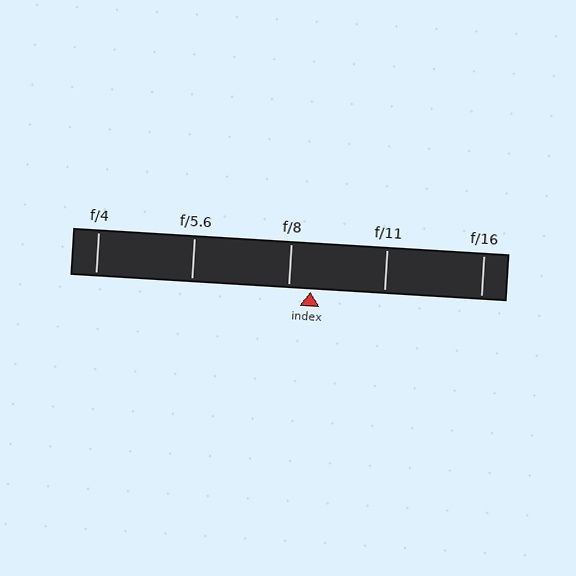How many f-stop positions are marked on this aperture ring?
There are 5 f-stop positions marked.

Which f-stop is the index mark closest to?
The index mark is closest to f/8.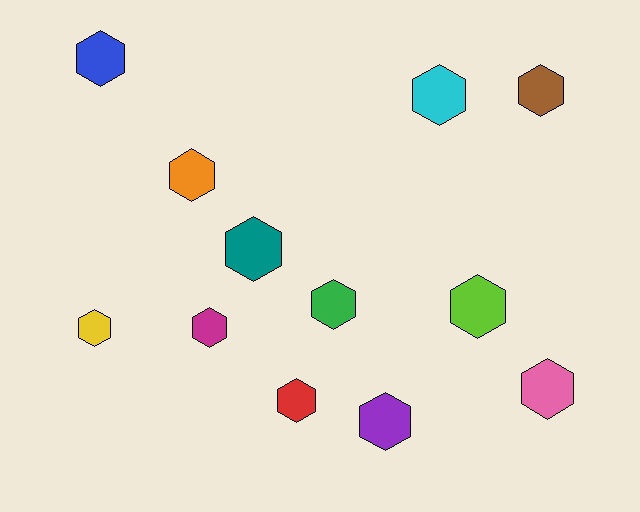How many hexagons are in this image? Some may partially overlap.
There are 12 hexagons.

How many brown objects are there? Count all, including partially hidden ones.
There is 1 brown object.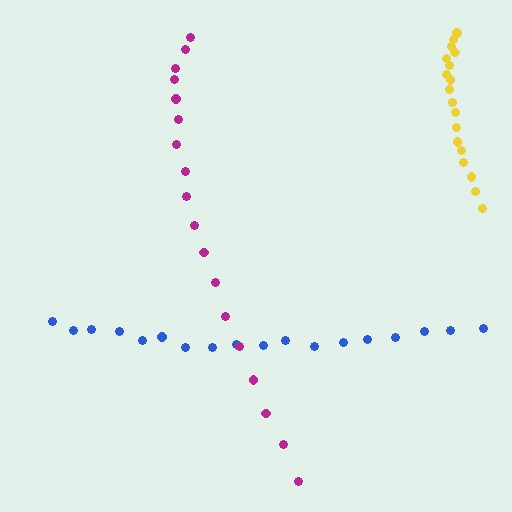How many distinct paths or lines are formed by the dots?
There are 3 distinct paths.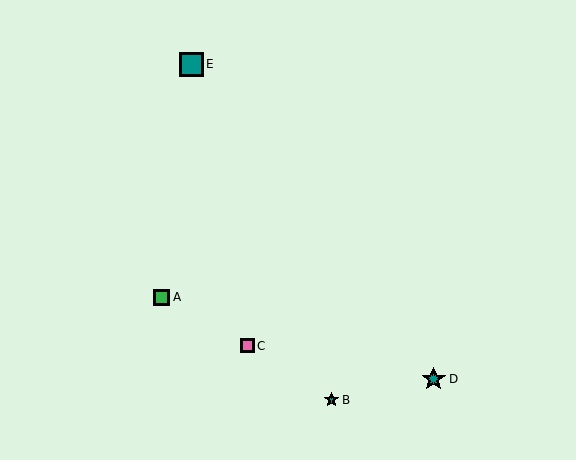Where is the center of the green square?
The center of the green square is at (162, 297).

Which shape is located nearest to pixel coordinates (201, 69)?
The teal square (labeled E) at (191, 64) is nearest to that location.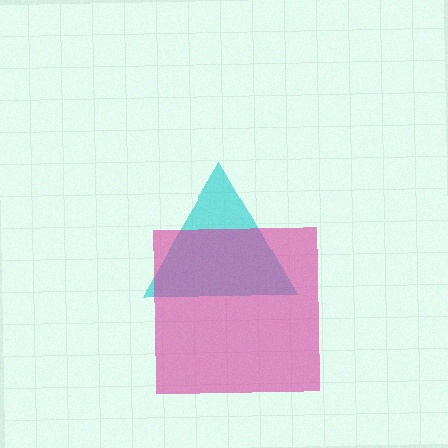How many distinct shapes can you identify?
There are 2 distinct shapes: a cyan triangle, a magenta square.